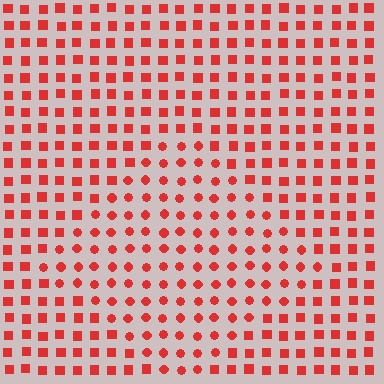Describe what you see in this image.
The image is filled with small red elements arranged in a uniform grid. A diamond-shaped region contains circles, while the surrounding area contains squares. The boundary is defined purely by the change in element shape.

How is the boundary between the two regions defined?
The boundary is defined by a change in element shape: circles inside vs. squares outside. All elements share the same color and spacing.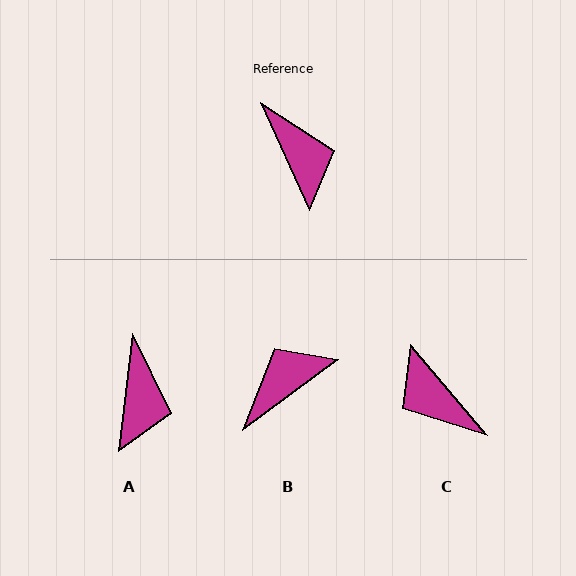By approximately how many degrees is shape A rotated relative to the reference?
Approximately 31 degrees clockwise.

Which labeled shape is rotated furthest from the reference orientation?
C, about 164 degrees away.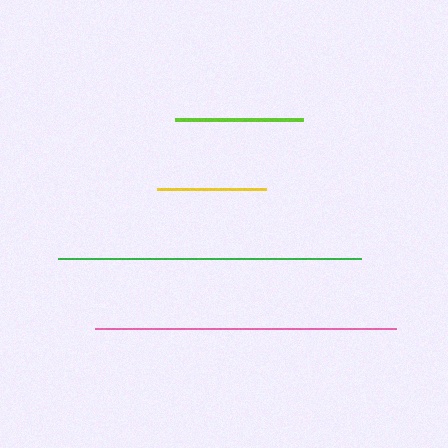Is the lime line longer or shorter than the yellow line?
The lime line is longer than the yellow line.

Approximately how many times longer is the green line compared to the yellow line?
The green line is approximately 2.8 times the length of the yellow line.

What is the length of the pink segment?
The pink segment is approximately 301 pixels long.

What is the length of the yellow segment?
The yellow segment is approximately 109 pixels long.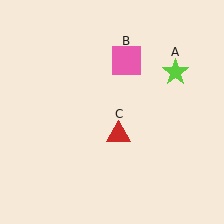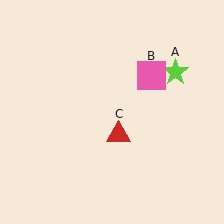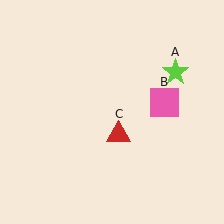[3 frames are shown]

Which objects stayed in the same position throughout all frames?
Lime star (object A) and red triangle (object C) remained stationary.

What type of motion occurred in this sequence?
The pink square (object B) rotated clockwise around the center of the scene.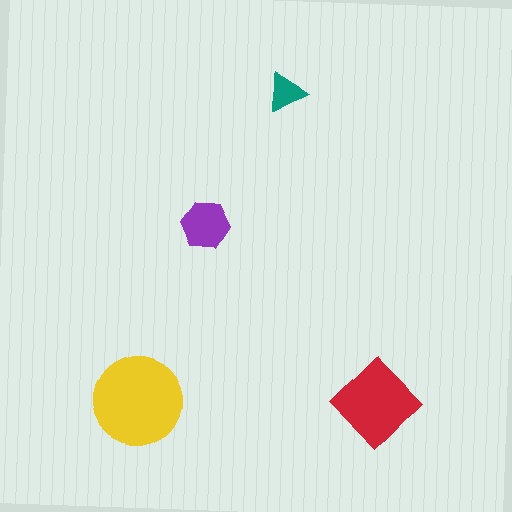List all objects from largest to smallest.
The yellow circle, the red diamond, the purple hexagon, the teal triangle.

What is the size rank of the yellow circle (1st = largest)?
1st.